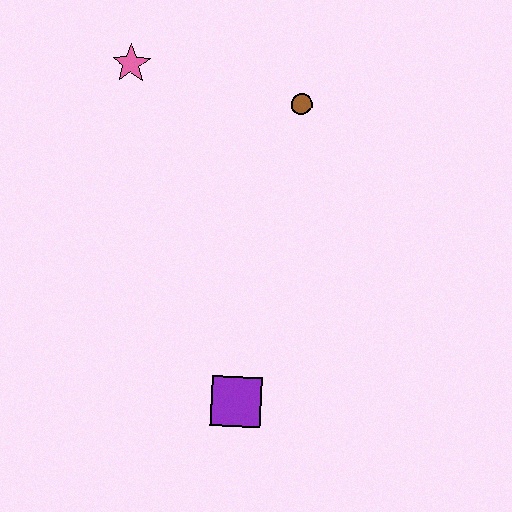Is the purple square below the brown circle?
Yes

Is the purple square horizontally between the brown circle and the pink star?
Yes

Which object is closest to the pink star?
The brown circle is closest to the pink star.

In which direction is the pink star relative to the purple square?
The pink star is above the purple square.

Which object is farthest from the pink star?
The purple square is farthest from the pink star.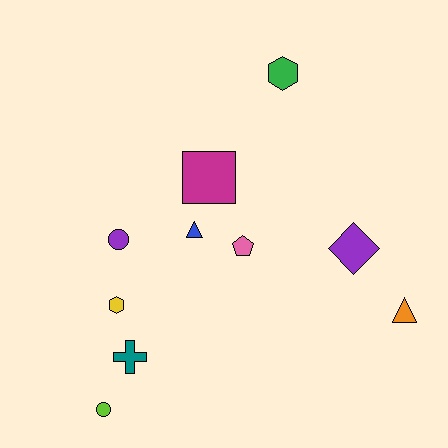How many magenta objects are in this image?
There is 1 magenta object.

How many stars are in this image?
There are no stars.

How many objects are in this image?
There are 10 objects.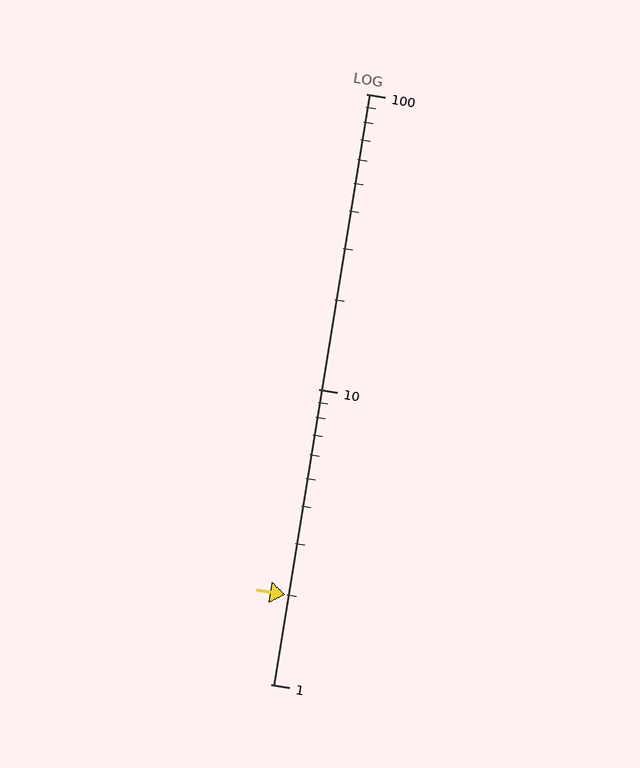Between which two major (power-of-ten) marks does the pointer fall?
The pointer is between 1 and 10.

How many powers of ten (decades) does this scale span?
The scale spans 2 decades, from 1 to 100.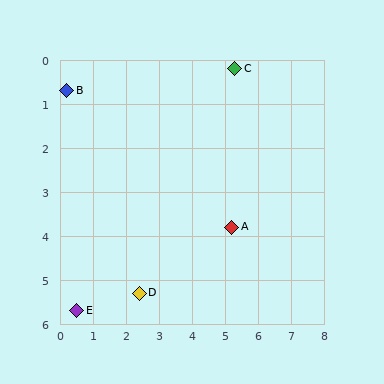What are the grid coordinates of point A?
Point A is at approximately (5.2, 3.8).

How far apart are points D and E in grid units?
Points D and E are about 1.9 grid units apart.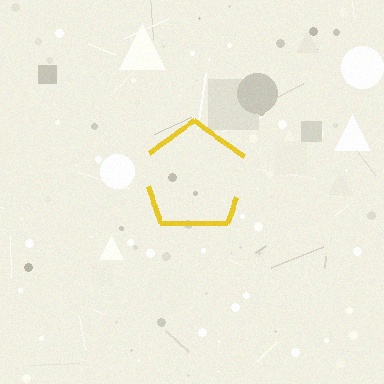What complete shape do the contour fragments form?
The contour fragments form a pentagon.